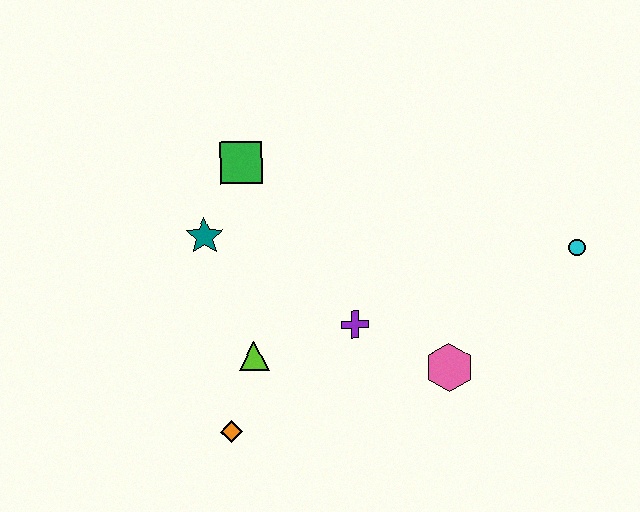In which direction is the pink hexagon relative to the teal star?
The pink hexagon is to the right of the teal star.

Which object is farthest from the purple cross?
The cyan circle is farthest from the purple cross.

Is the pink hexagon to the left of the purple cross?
No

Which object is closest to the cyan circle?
The pink hexagon is closest to the cyan circle.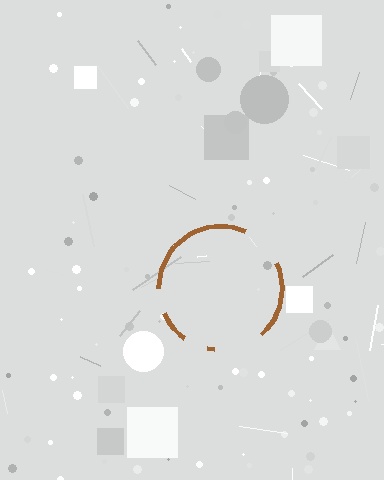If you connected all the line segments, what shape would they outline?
They would outline a circle.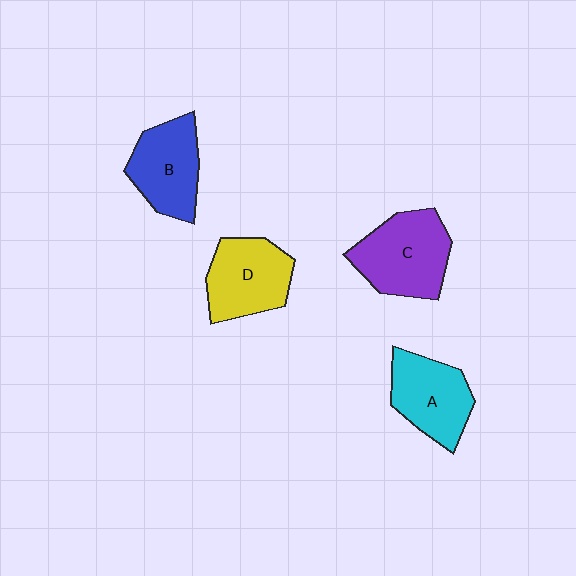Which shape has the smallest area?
Shape A (cyan).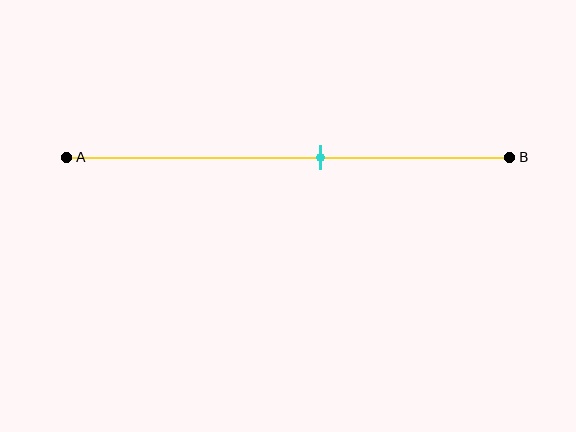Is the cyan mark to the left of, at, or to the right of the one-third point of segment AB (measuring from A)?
The cyan mark is to the right of the one-third point of segment AB.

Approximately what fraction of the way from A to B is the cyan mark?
The cyan mark is approximately 55% of the way from A to B.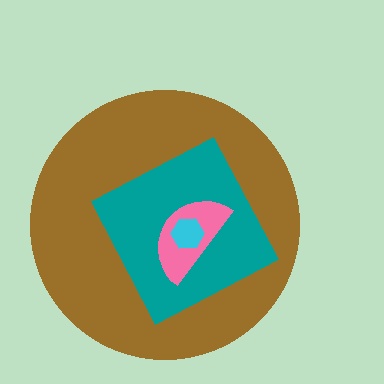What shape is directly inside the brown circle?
The teal square.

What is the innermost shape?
The cyan hexagon.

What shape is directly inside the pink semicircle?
The cyan hexagon.